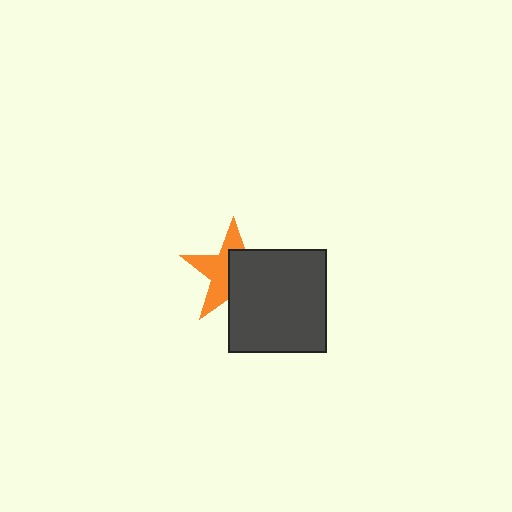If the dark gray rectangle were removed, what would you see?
You would see the complete orange star.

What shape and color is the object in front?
The object in front is a dark gray rectangle.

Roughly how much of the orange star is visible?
About half of it is visible (roughly 48%).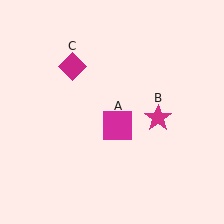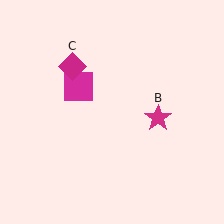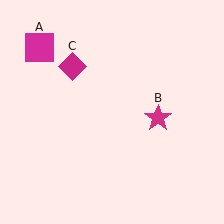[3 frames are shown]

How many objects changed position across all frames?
1 object changed position: magenta square (object A).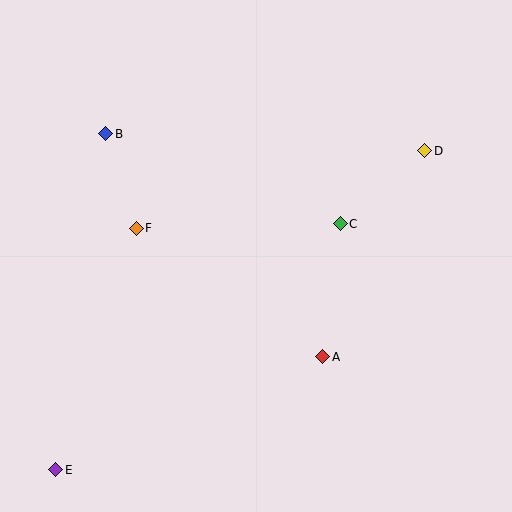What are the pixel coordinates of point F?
Point F is at (136, 228).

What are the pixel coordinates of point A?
Point A is at (323, 357).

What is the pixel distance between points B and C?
The distance between B and C is 251 pixels.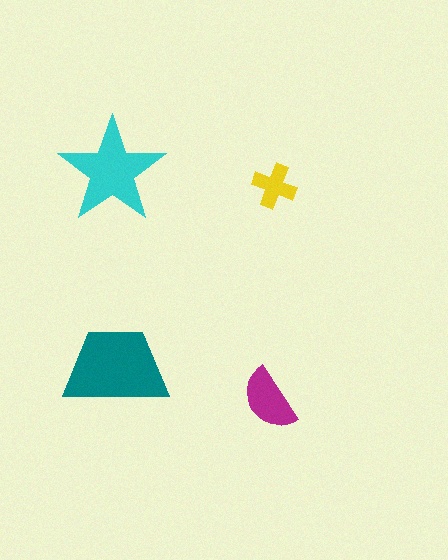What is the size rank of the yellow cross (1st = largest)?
4th.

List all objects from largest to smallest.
The teal trapezoid, the cyan star, the magenta semicircle, the yellow cross.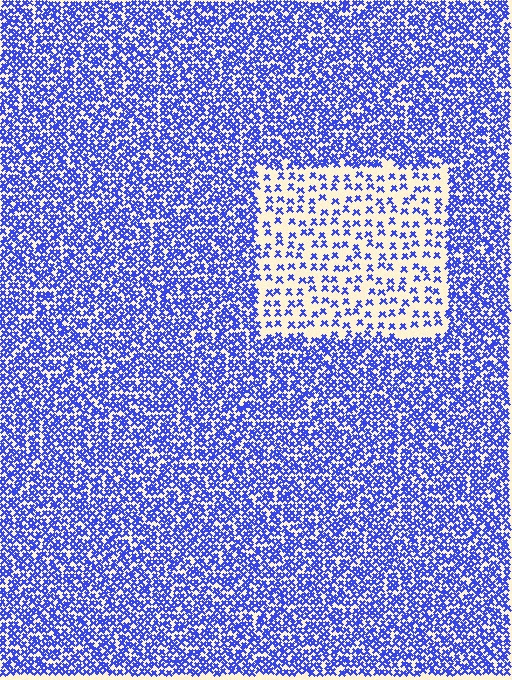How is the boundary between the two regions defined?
The boundary is defined by a change in element density (approximately 2.7x ratio). All elements are the same color, size, and shape.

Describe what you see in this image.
The image contains small blue elements arranged at two different densities. A rectangle-shaped region is visible where the elements are less densely packed than the surrounding area.